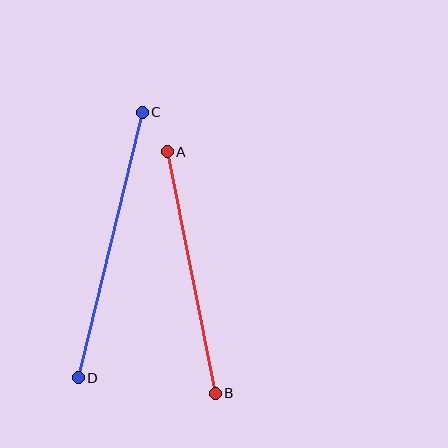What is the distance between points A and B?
The distance is approximately 246 pixels.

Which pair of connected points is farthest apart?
Points C and D are farthest apart.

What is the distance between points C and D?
The distance is approximately 273 pixels.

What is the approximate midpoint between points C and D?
The midpoint is at approximately (110, 245) pixels.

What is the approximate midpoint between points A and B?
The midpoint is at approximately (191, 273) pixels.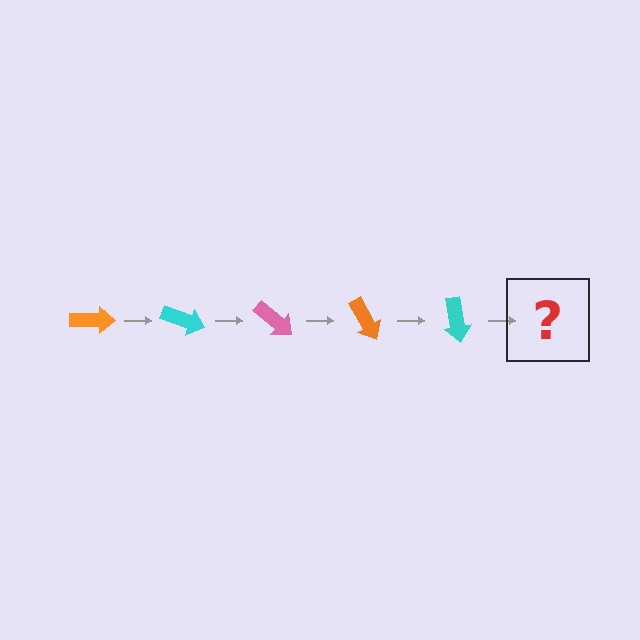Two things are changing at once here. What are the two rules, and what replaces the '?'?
The two rules are that it rotates 20 degrees each step and the color cycles through orange, cyan, and pink. The '?' should be a pink arrow, rotated 100 degrees from the start.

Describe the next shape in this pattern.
It should be a pink arrow, rotated 100 degrees from the start.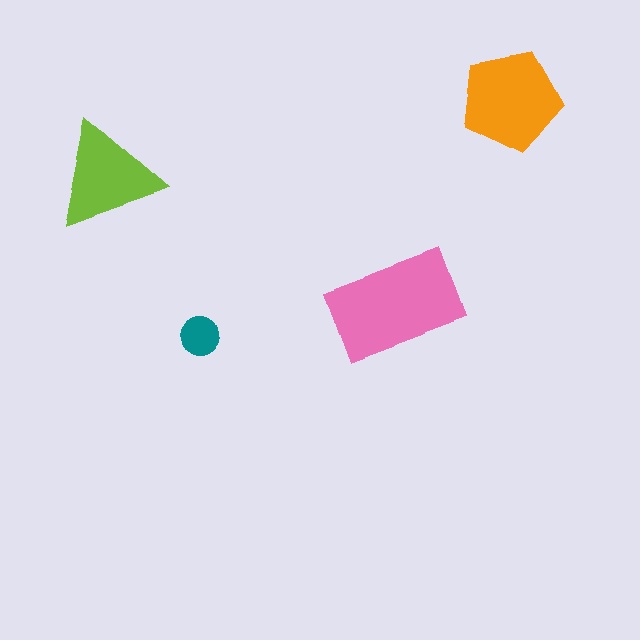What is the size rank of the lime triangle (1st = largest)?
3rd.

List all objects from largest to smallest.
The pink rectangle, the orange pentagon, the lime triangle, the teal circle.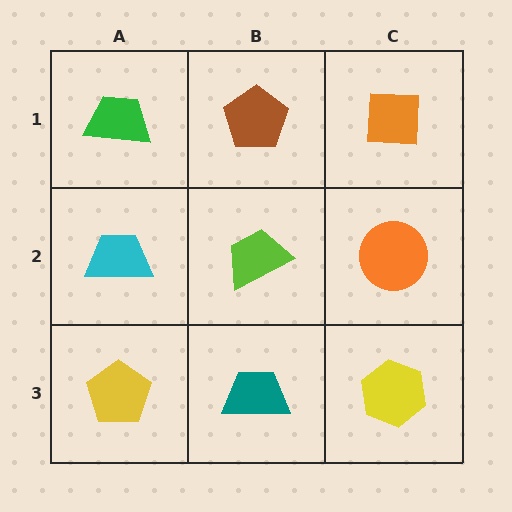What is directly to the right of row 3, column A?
A teal trapezoid.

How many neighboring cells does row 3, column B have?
3.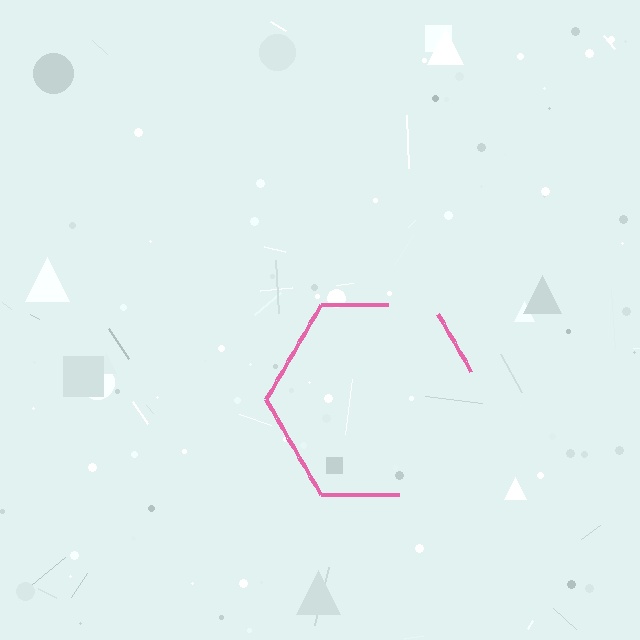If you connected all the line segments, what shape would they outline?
They would outline a hexagon.